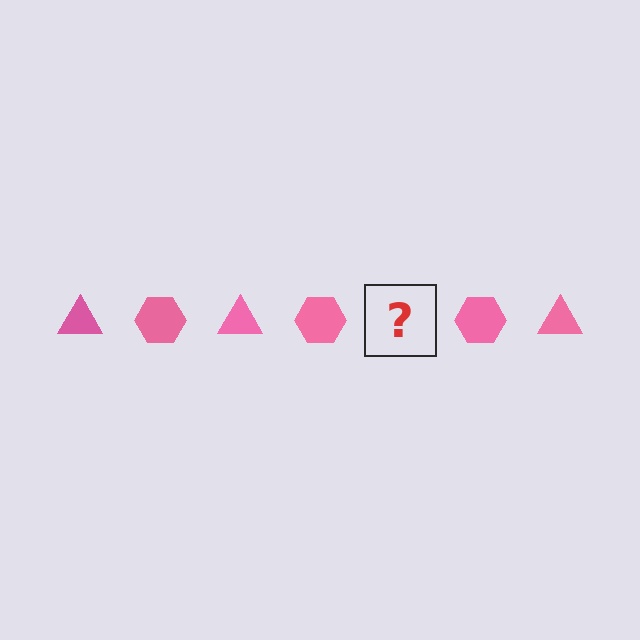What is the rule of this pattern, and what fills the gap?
The rule is that the pattern cycles through triangle, hexagon shapes in pink. The gap should be filled with a pink triangle.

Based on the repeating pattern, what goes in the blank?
The blank should be a pink triangle.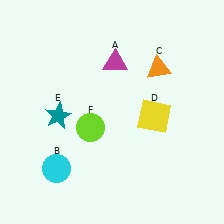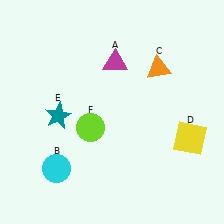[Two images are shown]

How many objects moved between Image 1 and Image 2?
1 object moved between the two images.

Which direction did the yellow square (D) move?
The yellow square (D) moved right.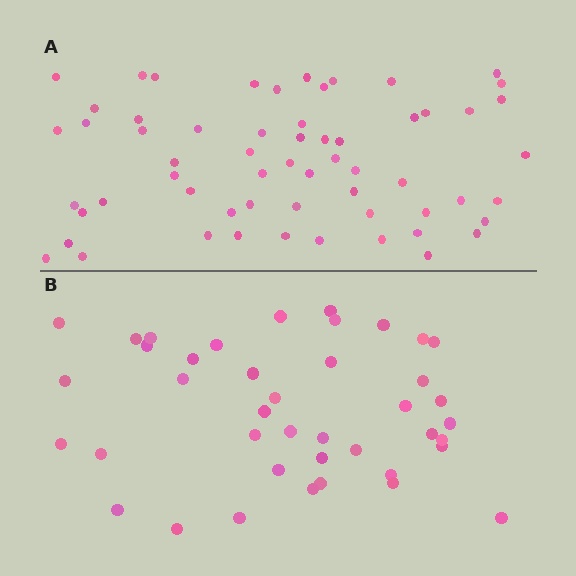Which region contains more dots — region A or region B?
Region A (the top region) has more dots.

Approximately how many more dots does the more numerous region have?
Region A has approximately 20 more dots than region B.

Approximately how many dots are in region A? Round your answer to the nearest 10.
About 60 dots.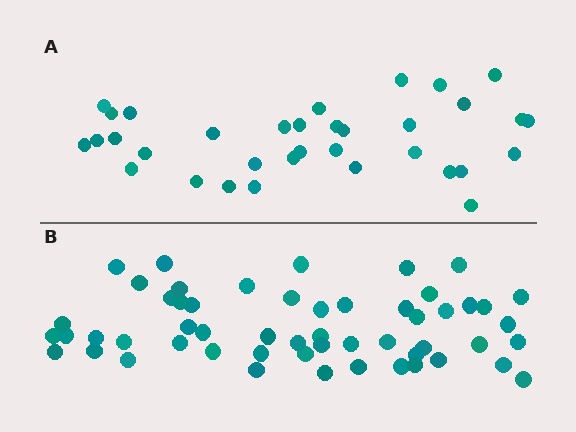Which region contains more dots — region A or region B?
Region B (the bottom region) has more dots.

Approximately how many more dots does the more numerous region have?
Region B has approximately 20 more dots than region A.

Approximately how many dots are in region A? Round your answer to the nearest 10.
About 30 dots. (The exact count is 34, which rounds to 30.)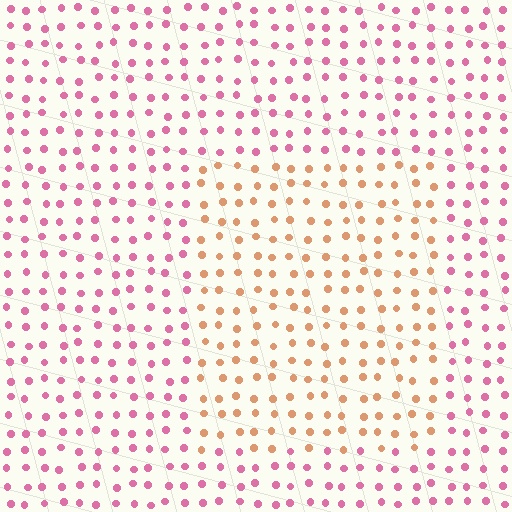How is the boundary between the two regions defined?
The boundary is defined purely by a slight shift in hue (about 52 degrees). Spacing, size, and orientation are identical on both sides.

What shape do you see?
I see a rectangle.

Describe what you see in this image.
The image is filled with small pink elements in a uniform arrangement. A rectangle-shaped region is visible where the elements are tinted to a slightly different hue, forming a subtle color boundary.